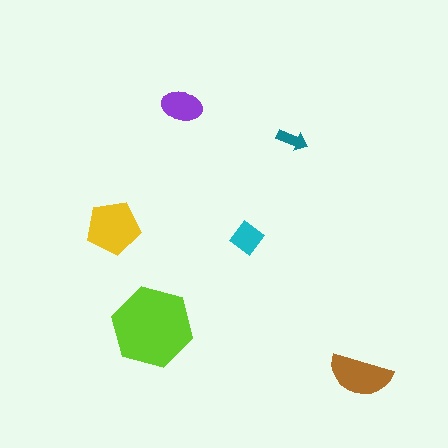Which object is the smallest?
The teal arrow.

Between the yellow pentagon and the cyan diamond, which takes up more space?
The yellow pentagon.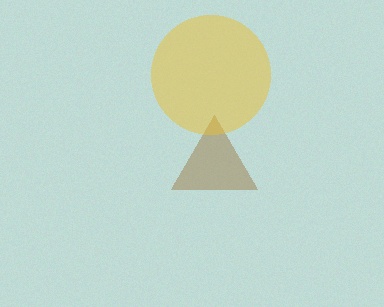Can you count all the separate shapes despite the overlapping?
Yes, there are 2 separate shapes.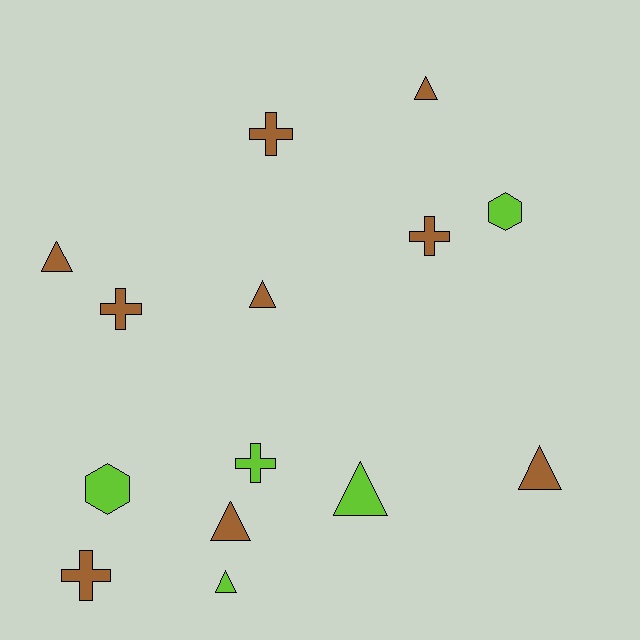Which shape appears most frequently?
Triangle, with 7 objects.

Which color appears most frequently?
Brown, with 9 objects.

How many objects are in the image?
There are 14 objects.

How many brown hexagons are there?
There are no brown hexagons.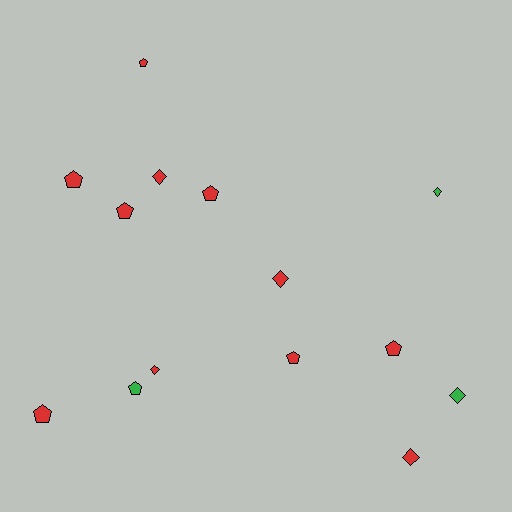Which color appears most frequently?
Red, with 11 objects.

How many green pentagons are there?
There is 1 green pentagon.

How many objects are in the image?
There are 14 objects.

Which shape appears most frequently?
Pentagon, with 8 objects.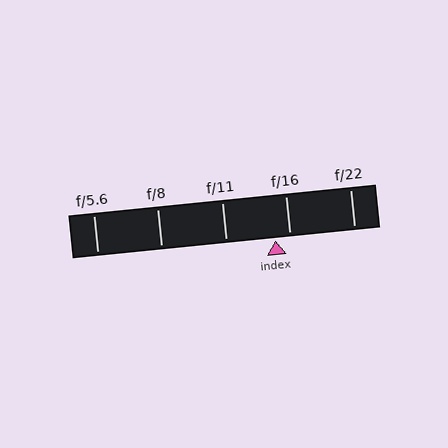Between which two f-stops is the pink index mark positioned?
The index mark is between f/11 and f/16.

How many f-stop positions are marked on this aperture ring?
There are 5 f-stop positions marked.